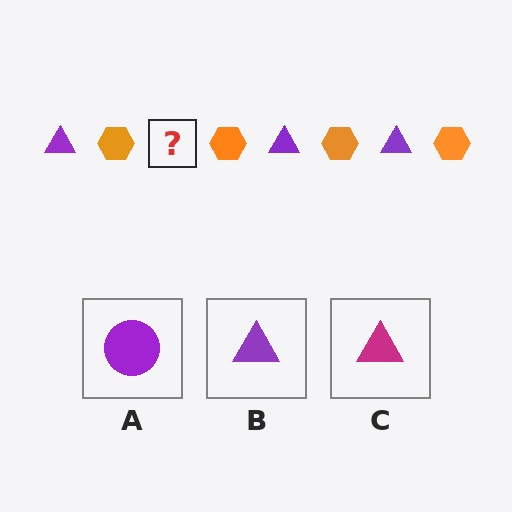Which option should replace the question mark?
Option B.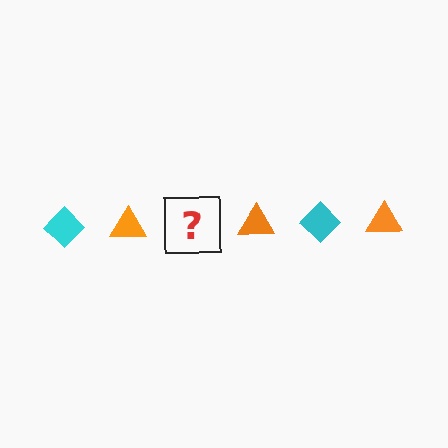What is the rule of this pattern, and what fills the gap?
The rule is that the pattern alternates between cyan diamond and orange triangle. The gap should be filled with a cyan diamond.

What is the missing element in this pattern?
The missing element is a cyan diamond.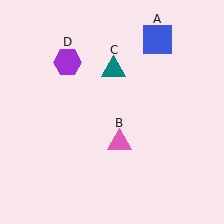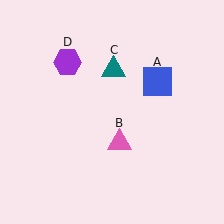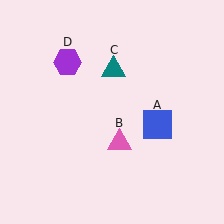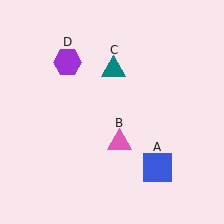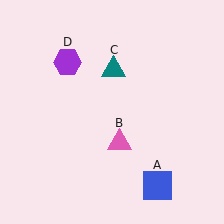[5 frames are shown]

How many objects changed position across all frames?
1 object changed position: blue square (object A).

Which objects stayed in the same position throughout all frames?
Pink triangle (object B) and teal triangle (object C) and purple hexagon (object D) remained stationary.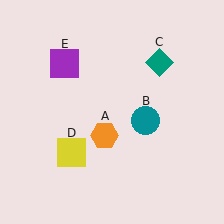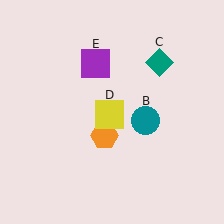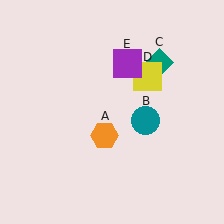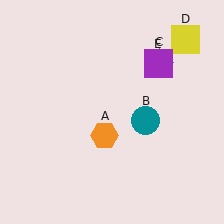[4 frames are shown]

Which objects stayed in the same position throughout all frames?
Orange hexagon (object A) and teal circle (object B) and teal diamond (object C) remained stationary.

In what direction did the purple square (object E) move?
The purple square (object E) moved right.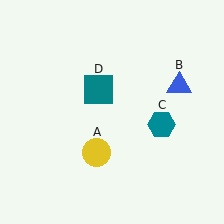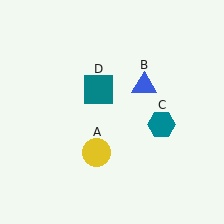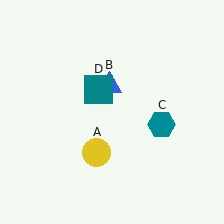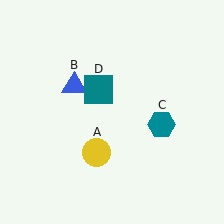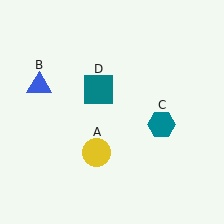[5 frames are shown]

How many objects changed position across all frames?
1 object changed position: blue triangle (object B).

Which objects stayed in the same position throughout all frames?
Yellow circle (object A) and teal hexagon (object C) and teal square (object D) remained stationary.